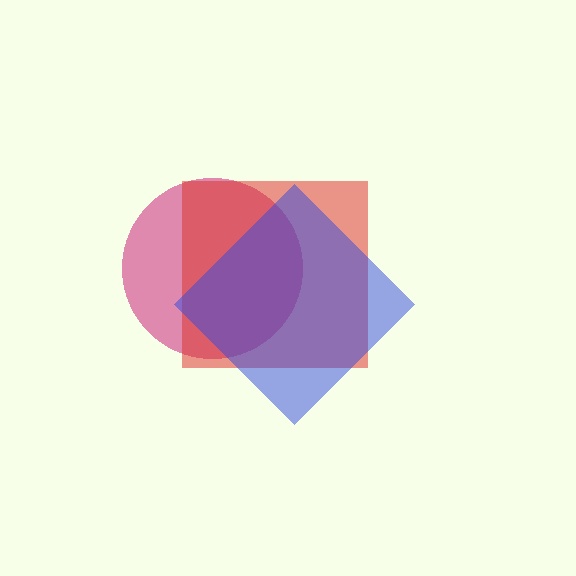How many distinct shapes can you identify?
There are 3 distinct shapes: a magenta circle, a red square, a blue diamond.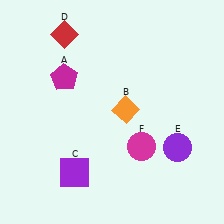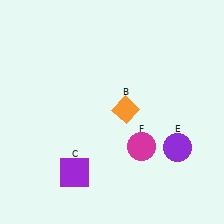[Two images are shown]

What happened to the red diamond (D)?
The red diamond (D) was removed in Image 2. It was in the top-left area of Image 1.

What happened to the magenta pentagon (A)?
The magenta pentagon (A) was removed in Image 2. It was in the top-left area of Image 1.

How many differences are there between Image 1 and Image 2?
There are 2 differences between the two images.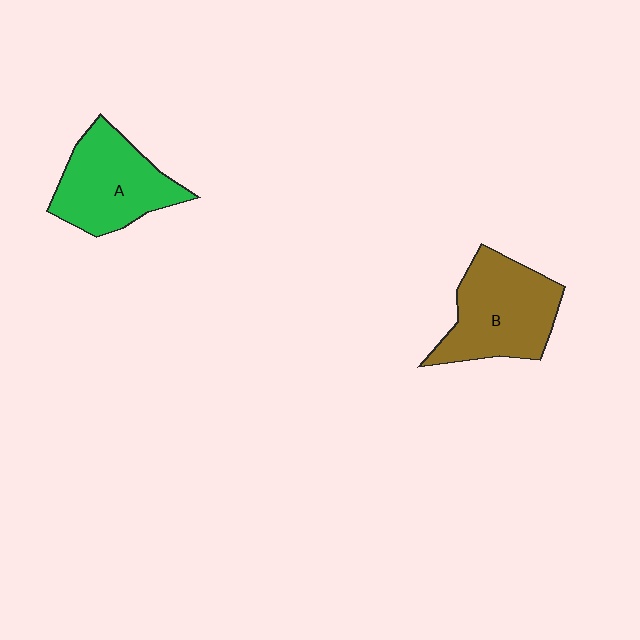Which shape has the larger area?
Shape B (brown).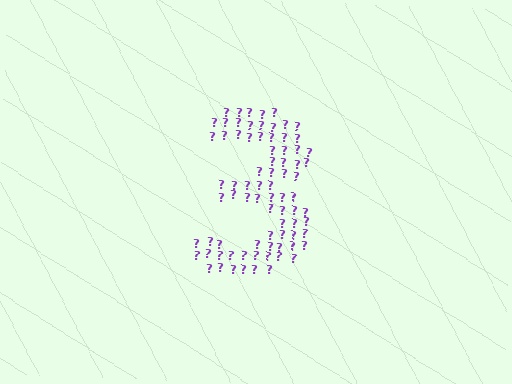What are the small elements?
The small elements are question marks.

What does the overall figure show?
The overall figure shows the digit 3.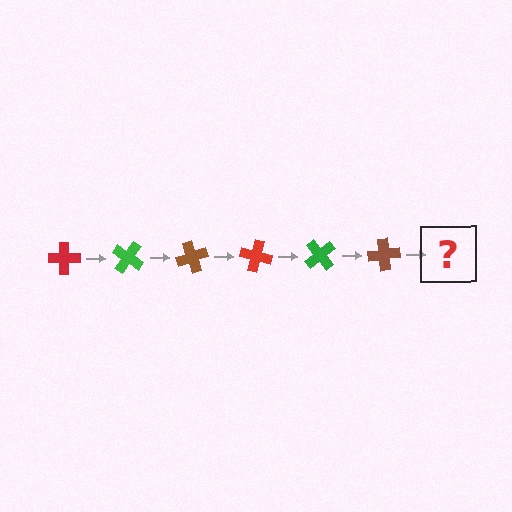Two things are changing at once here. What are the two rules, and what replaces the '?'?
The two rules are that it rotates 35 degrees each step and the color cycles through red, green, and brown. The '?' should be a red cross, rotated 210 degrees from the start.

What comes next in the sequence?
The next element should be a red cross, rotated 210 degrees from the start.